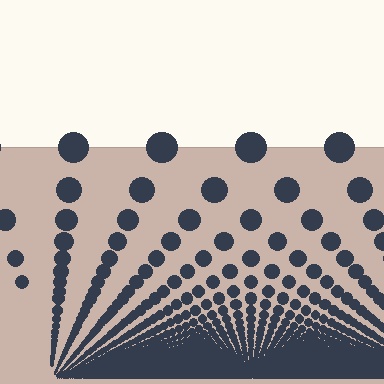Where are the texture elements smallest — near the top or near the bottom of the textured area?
Near the bottom.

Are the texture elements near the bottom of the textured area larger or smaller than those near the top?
Smaller. The gradient is inverted — elements near the bottom are smaller and denser.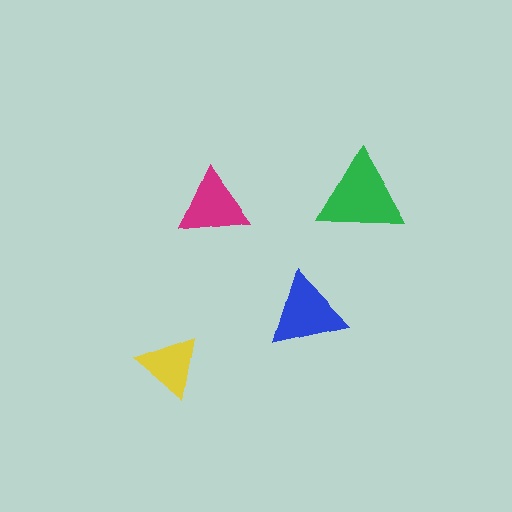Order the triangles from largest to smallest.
the green one, the blue one, the magenta one, the yellow one.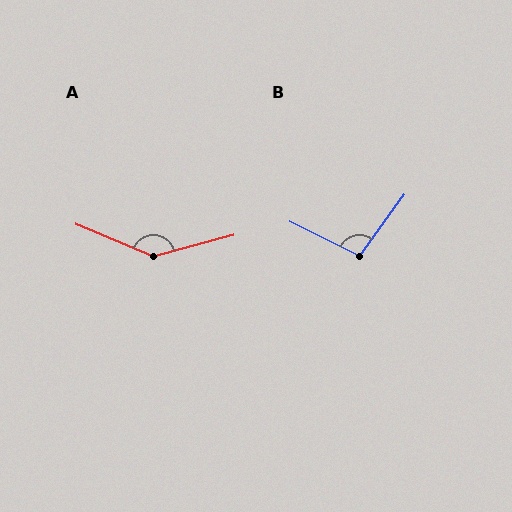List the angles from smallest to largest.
B (100°), A (142°).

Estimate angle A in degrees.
Approximately 142 degrees.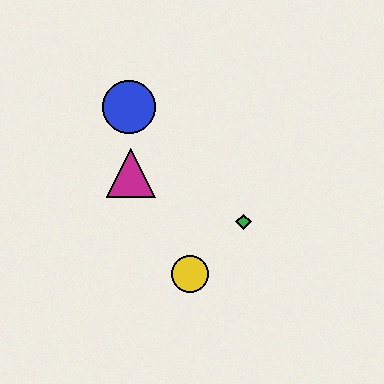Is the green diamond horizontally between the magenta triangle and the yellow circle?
No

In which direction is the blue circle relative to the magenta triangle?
The blue circle is above the magenta triangle.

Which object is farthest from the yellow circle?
The blue circle is farthest from the yellow circle.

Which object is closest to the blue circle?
The magenta triangle is closest to the blue circle.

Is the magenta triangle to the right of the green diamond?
No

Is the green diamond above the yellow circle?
Yes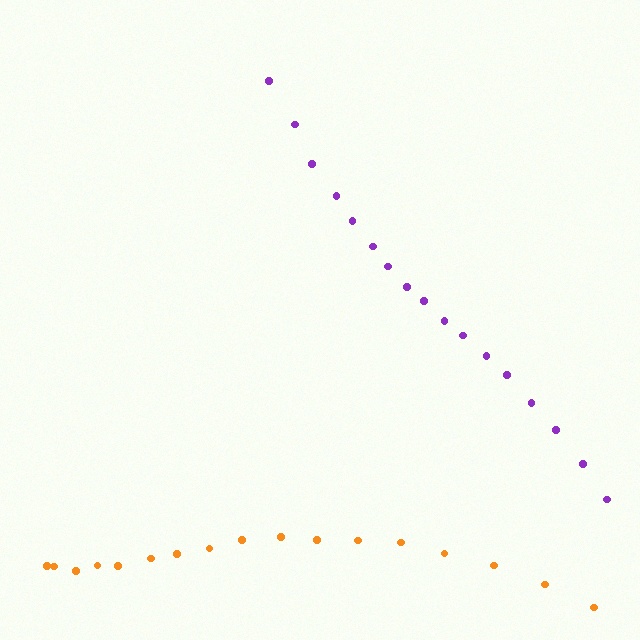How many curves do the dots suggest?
There are 2 distinct paths.